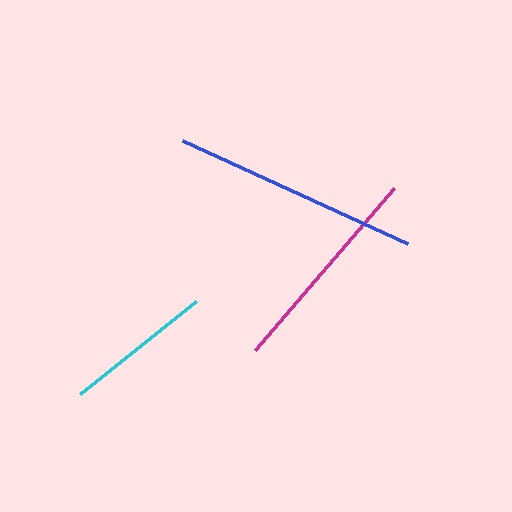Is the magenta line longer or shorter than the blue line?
The blue line is longer than the magenta line.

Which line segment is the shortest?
The cyan line is the shortest at approximately 148 pixels.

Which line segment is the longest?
The blue line is the longest at approximately 248 pixels.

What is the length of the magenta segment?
The magenta segment is approximately 215 pixels long.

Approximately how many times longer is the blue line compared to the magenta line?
The blue line is approximately 1.2 times the length of the magenta line.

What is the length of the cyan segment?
The cyan segment is approximately 148 pixels long.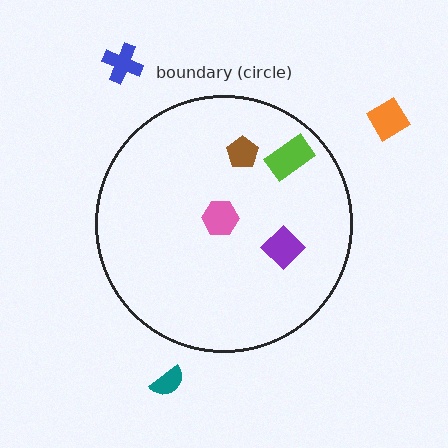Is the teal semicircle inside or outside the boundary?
Outside.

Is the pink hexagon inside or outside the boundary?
Inside.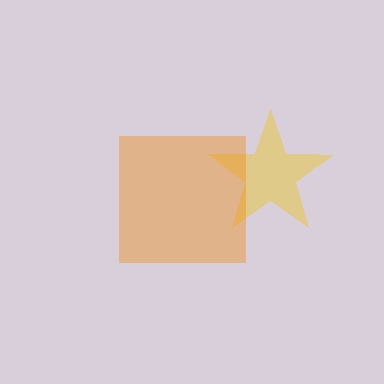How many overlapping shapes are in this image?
There are 2 overlapping shapes in the image.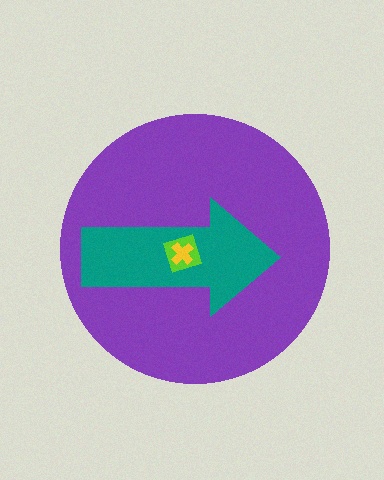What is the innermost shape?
The yellow cross.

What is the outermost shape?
The purple circle.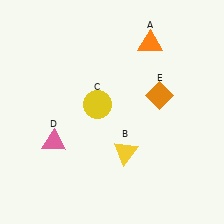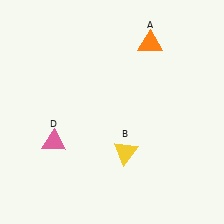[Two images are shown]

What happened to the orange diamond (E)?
The orange diamond (E) was removed in Image 2. It was in the top-right area of Image 1.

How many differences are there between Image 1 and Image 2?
There are 2 differences between the two images.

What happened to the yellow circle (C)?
The yellow circle (C) was removed in Image 2. It was in the top-left area of Image 1.